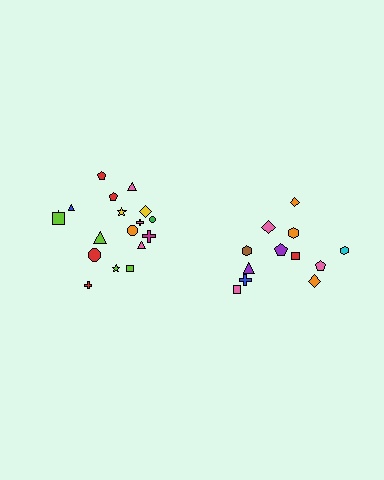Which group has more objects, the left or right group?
The left group.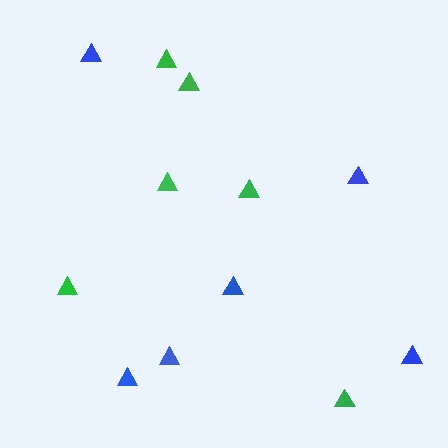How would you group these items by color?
There are 2 groups: one group of green triangles (6) and one group of blue triangles (6).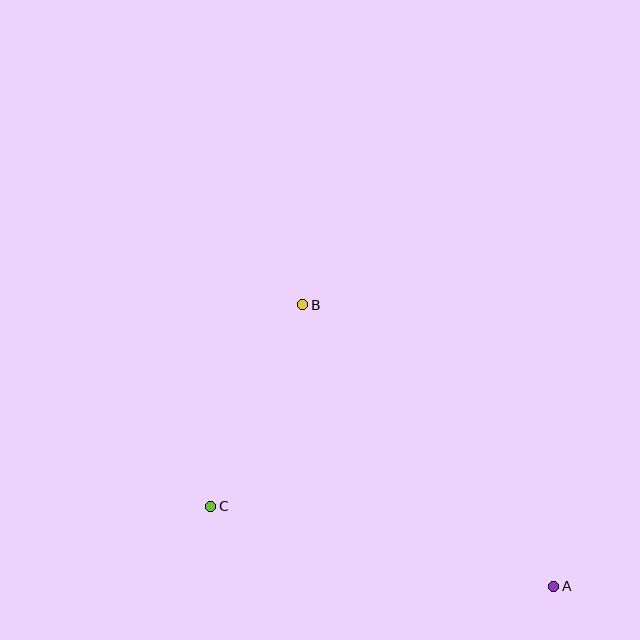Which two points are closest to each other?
Points B and C are closest to each other.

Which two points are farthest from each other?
Points A and B are farthest from each other.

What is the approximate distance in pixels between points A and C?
The distance between A and C is approximately 352 pixels.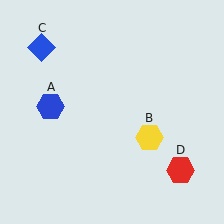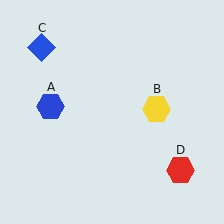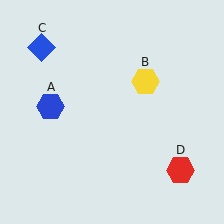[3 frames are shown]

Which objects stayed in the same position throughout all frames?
Blue hexagon (object A) and blue diamond (object C) and red hexagon (object D) remained stationary.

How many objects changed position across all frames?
1 object changed position: yellow hexagon (object B).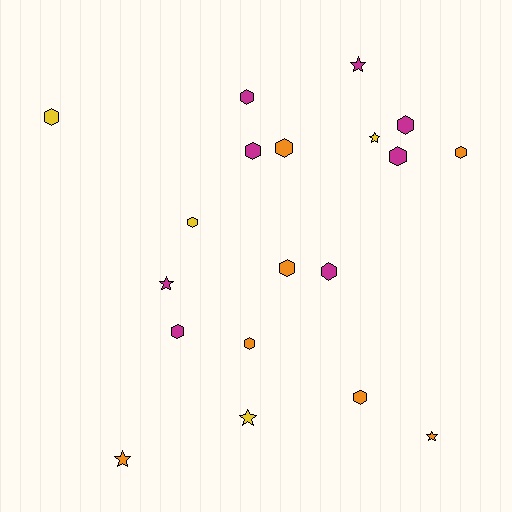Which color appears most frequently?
Magenta, with 8 objects.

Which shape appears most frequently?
Hexagon, with 13 objects.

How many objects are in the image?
There are 19 objects.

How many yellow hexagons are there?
There are 2 yellow hexagons.